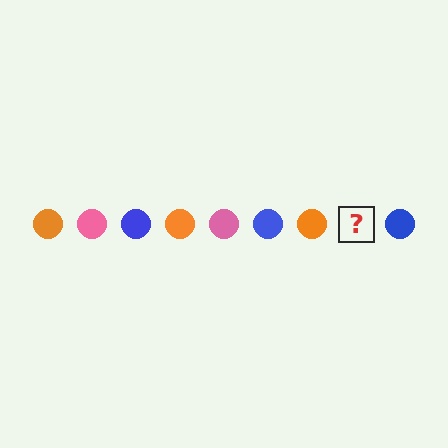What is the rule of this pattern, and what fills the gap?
The rule is that the pattern cycles through orange, pink, blue circles. The gap should be filled with a pink circle.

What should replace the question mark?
The question mark should be replaced with a pink circle.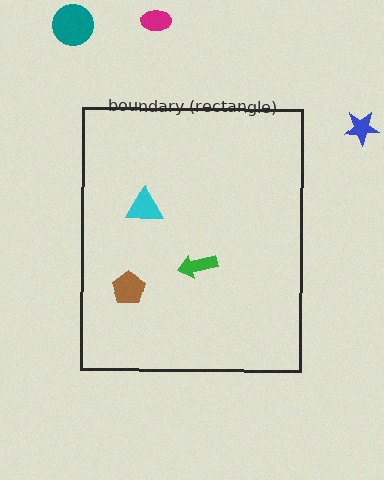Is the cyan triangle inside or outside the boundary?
Inside.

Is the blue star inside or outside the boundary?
Outside.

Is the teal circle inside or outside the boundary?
Outside.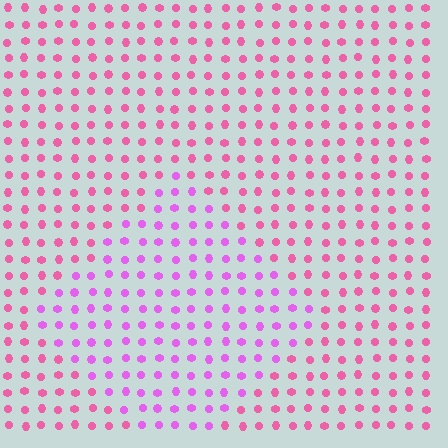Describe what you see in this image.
The image is filled with small pink elements in a uniform arrangement. A diamond-shaped region is visible where the elements are tinted to a slightly different hue, forming a subtle color boundary.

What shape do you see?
I see a diamond.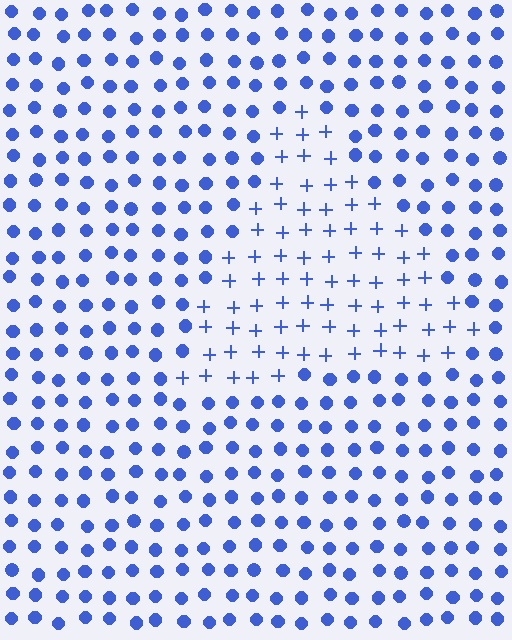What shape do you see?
I see a triangle.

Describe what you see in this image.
The image is filled with small blue elements arranged in a uniform grid. A triangle-shaped region contains plus signs, while the surrounding area contains circles. The boundary is defined purely by the change in element shape.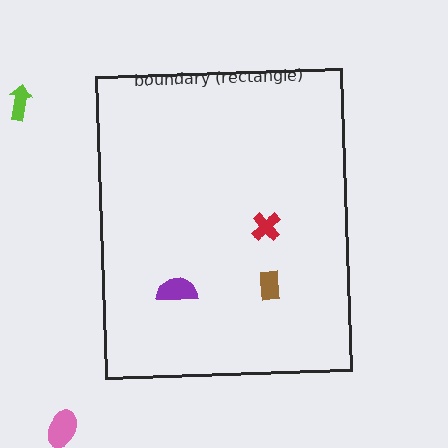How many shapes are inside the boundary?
3 inside, 2 outside.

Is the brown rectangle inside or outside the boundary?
Inside.